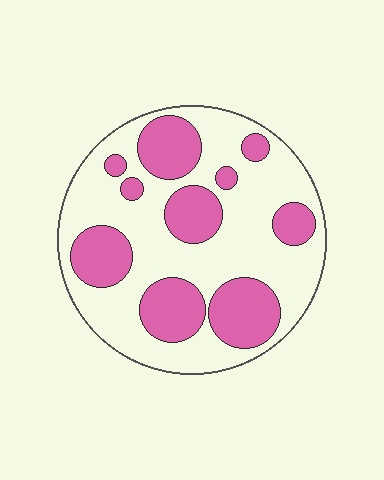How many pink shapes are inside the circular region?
10.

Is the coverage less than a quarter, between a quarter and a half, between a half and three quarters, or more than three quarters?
Between a quarter and a half.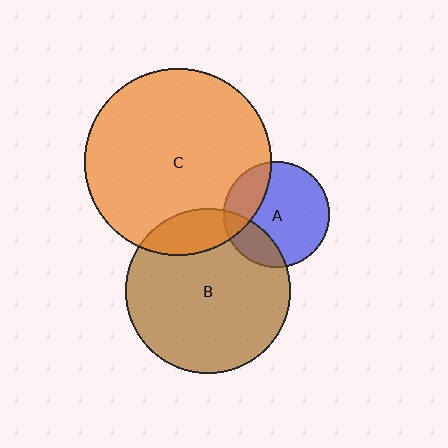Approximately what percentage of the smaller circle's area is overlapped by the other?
Approximately 25%.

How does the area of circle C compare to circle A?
Approximately 3.1 times.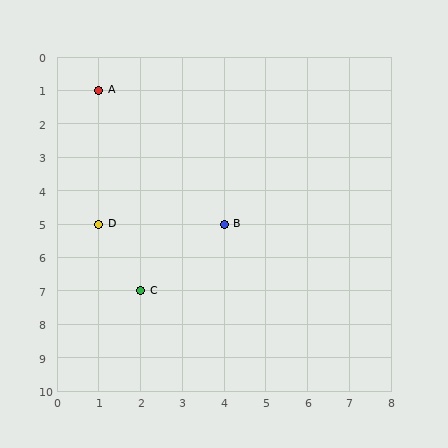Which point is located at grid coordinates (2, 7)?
Point C is at (2, 7).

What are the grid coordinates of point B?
Point B is at grid coordinates (4, 5).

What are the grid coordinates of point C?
Point C is at grid coordinates (2, 7).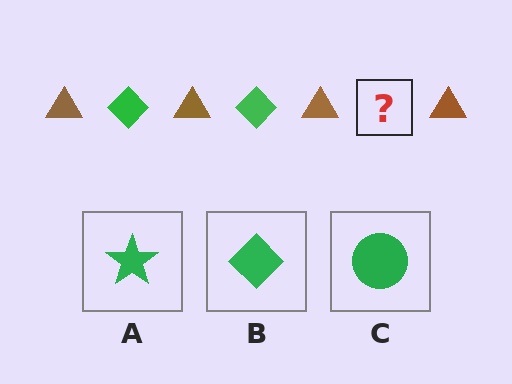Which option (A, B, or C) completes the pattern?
B.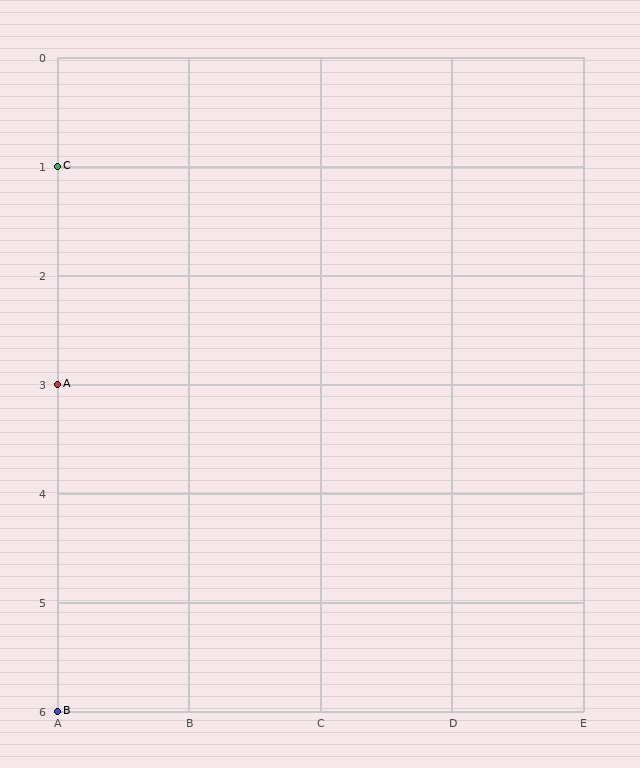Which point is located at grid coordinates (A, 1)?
Point C is at (A, 1).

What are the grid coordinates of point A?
Point A is at grid coordinates (A, 3).